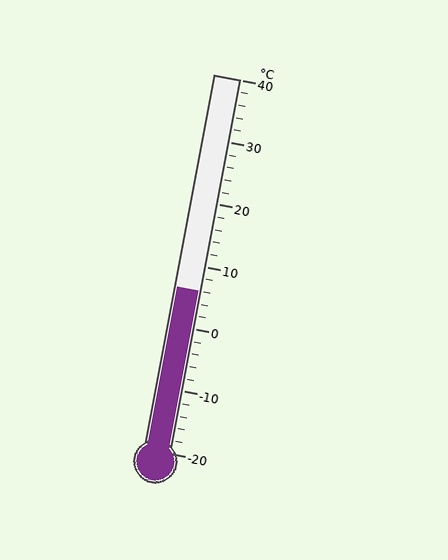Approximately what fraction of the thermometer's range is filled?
The thermometer is filled to approximately 45% of its range.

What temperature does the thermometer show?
The thermometer shows approximately 6°C.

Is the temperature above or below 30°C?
The temperature is below 30°C.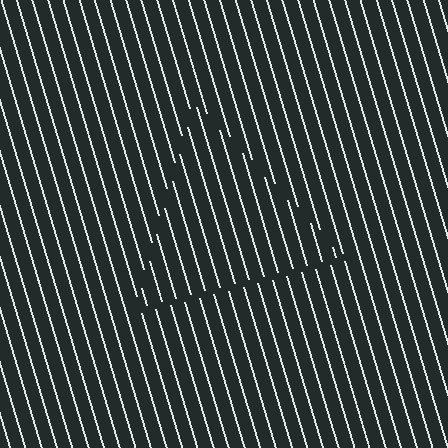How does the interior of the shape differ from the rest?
The interior of the shape contains the same grating, shifted by half a period — the contour is defined by the phase discontinuity where line-ends from the inner and outer gratings abut.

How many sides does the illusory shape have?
3 sides — the line-ends trace a triangle.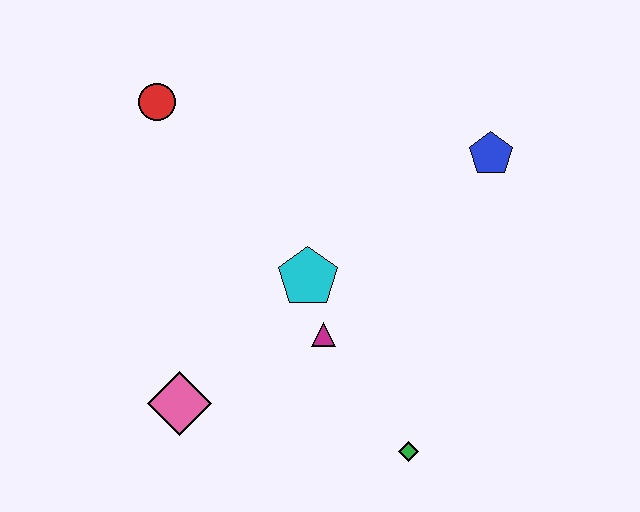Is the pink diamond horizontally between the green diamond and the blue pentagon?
No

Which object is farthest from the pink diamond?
The blue pentagon is farthest from the pink diamond.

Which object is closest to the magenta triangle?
The cyan pentagon is closest to the magenta triangle.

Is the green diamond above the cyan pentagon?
No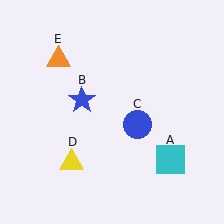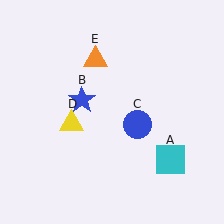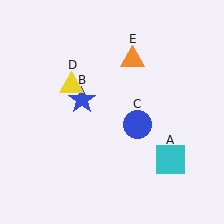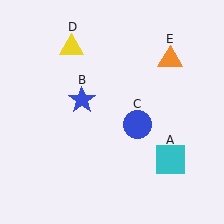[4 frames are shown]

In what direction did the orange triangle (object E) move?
The orange triangle (object E) moved right.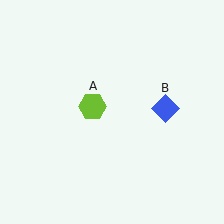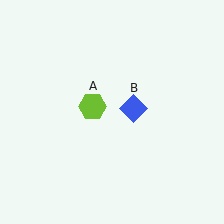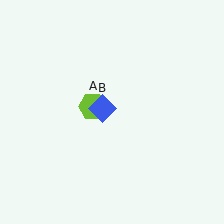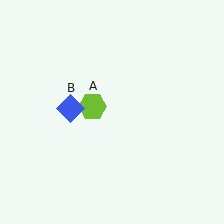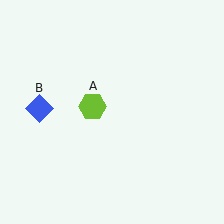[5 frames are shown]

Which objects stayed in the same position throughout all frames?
Lime hexagon (object A) remained stationary.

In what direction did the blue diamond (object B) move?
The blue diamond (object B) moved left.